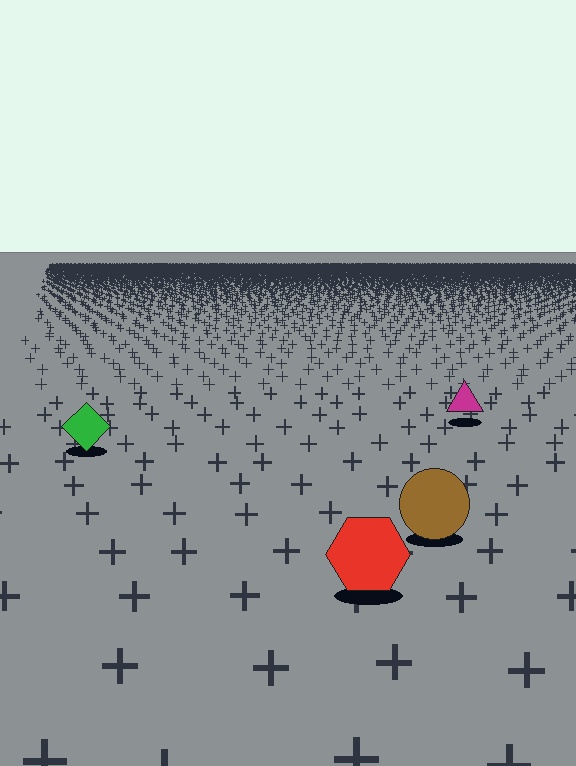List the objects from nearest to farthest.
From nearest to farthest: the red hexagon, the brown circle, the green diamond, the magenta triangle.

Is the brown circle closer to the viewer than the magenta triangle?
Yes. The brown circle is closer — you can tell from the texture gradient: the ground texture is coarser near it.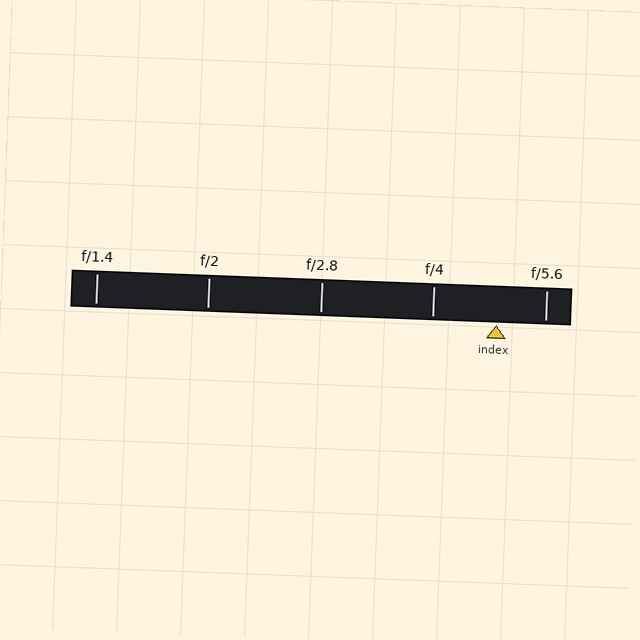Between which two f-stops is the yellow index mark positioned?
The index mark is between f/4 and f/5.6.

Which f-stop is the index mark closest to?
The index mark is closest to f/5.6.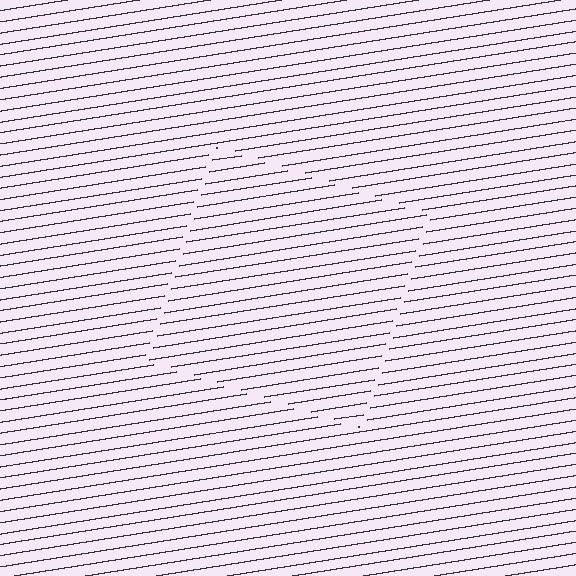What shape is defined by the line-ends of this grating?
An illusory square. The interior of the shape contains the same grating, shifted by half a period — the contour is defined by the phase discontinuity where line-ends from the inner and outer gratings abut.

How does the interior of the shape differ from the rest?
The interior of the shape contains the same grating, shifted by half a period — the contour is defined by the phase discontinuity where line-ends from the inner and outer gratings abut.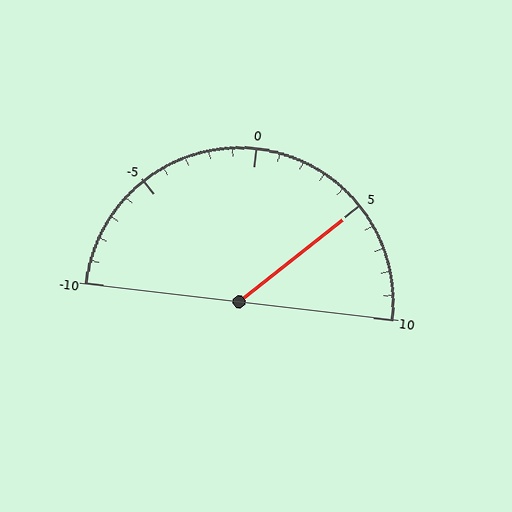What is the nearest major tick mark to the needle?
The nearest major tick mark is 5.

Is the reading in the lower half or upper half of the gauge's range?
The reading is in the upper half of the range (-10 to 10).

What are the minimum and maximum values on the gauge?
The gauge ranges from -10 to 10.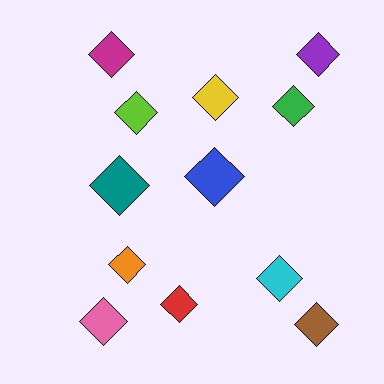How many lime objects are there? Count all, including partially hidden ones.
There is 1 lime object.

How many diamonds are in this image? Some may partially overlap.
There are 12 diamonds.